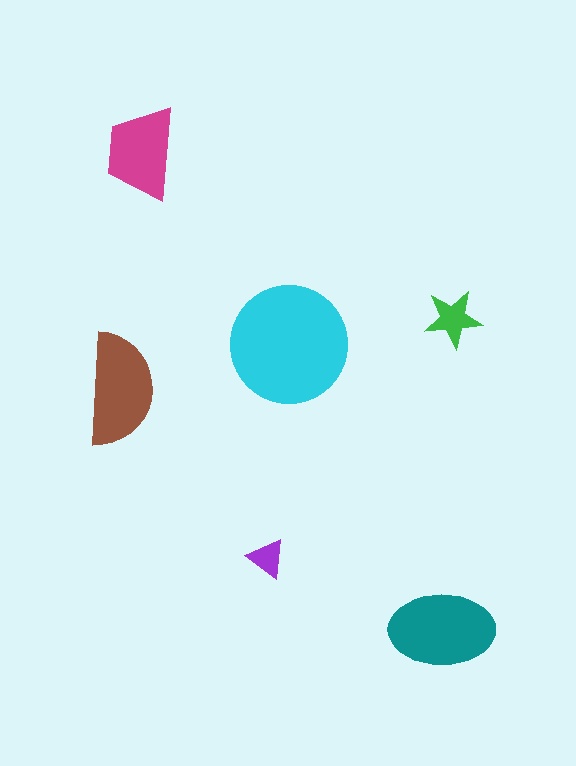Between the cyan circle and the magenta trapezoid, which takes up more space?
The cyan circle.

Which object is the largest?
The cyan circle.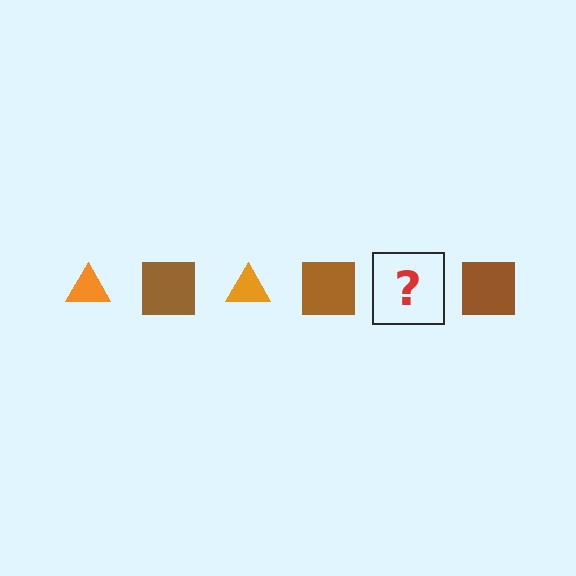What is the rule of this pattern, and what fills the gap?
The rule is that the pattern alternates between orange triangle and brown square. The gap should be filled with an orange triangle.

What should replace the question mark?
The question mark should be replaced with an orange triangle.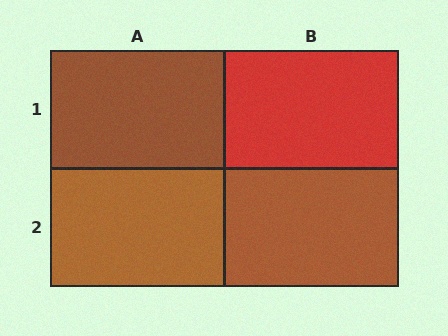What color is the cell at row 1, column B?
Red.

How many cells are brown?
3 cells are brown.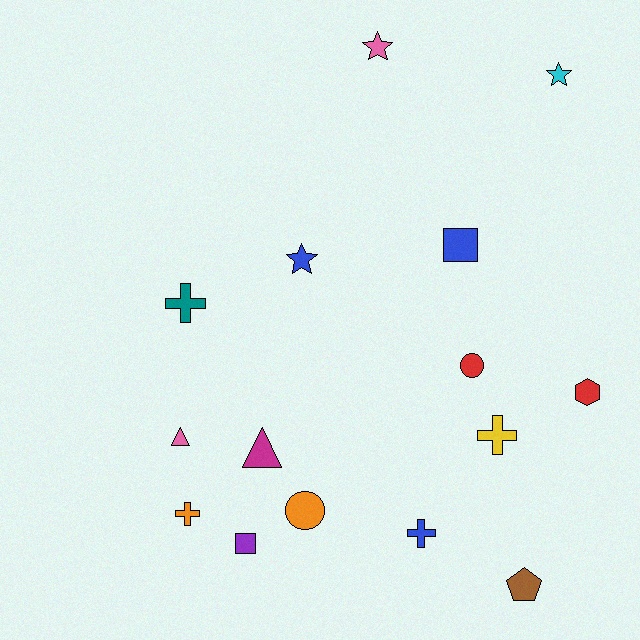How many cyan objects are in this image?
There is 1 cyan object.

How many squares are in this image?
There are 2 squares.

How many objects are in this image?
There are 15 objects.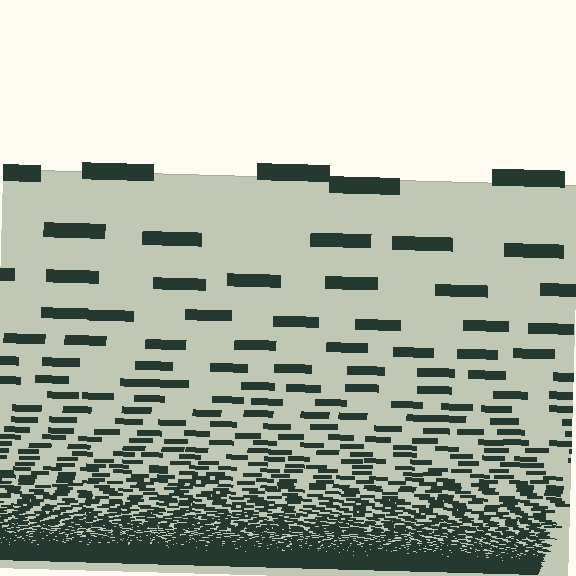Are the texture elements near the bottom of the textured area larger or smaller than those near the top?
Smaller. The gradient is inverted — elements near the bottom are smaller and denser.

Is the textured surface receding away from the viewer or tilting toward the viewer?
The surface appears to tilt toward the viewer. Texture elements get larger and sparser toward the top.